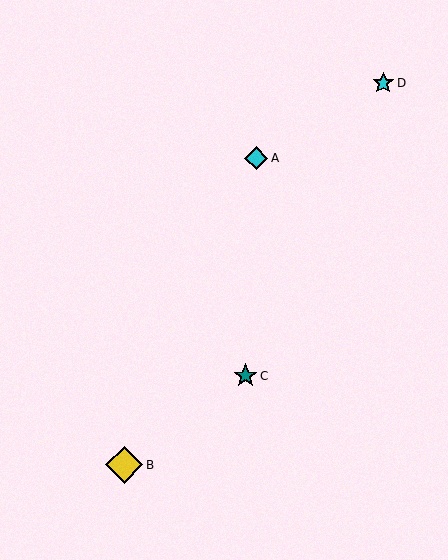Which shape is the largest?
The yellow diamond (labeled B) is the largest.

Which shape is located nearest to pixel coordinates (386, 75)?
The cyan star (labeled D) at (383, 83) is nearest to that location.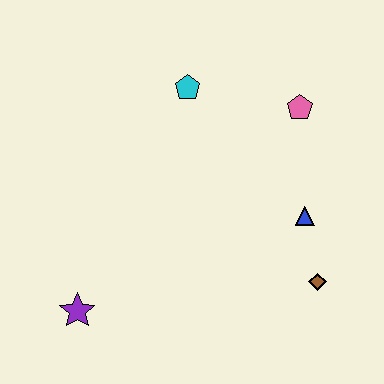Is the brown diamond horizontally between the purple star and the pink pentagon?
No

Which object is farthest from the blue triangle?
The purple star is farthest from the blue triangle.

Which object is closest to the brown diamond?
The blue triangle is closest to the brown diamond.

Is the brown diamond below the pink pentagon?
Yes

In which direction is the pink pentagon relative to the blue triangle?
The pink pentagon is above the blue triangle.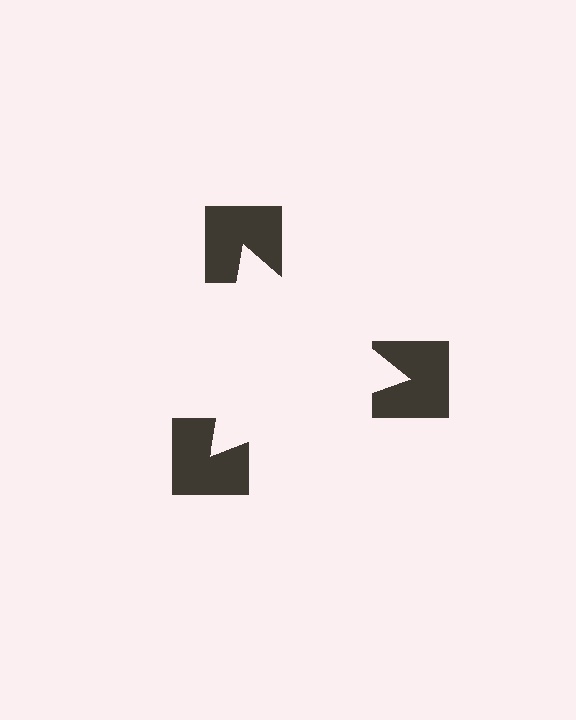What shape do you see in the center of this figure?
An illusory triangle — its edges are inferred from the aligned wedge cuts in the notched squares, not physically drawn.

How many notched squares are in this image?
There are 3 — one at each vertex of the illusory triangle.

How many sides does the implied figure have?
3 sides.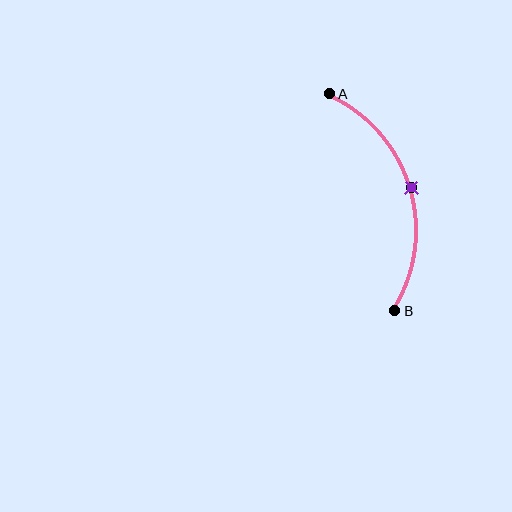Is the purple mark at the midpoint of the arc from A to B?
Yes. The purple mark lies on the arc at equal arc-length from both A and B — it is the arc midpoint.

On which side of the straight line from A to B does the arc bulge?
The arc bulges to the right of the straight line connecting A and B.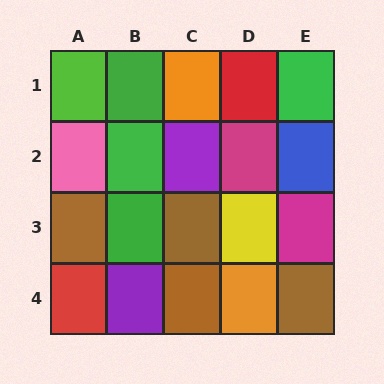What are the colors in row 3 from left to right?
Brown, green, brown, yellow, magenta.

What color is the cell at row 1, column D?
Red.